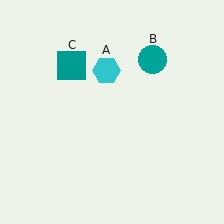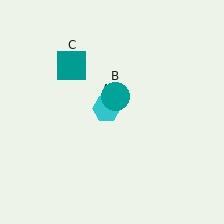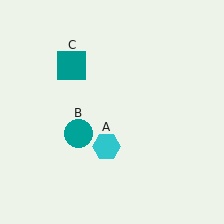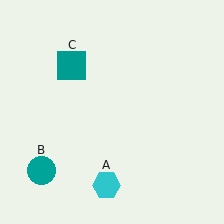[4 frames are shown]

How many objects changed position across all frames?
2 objects changed position: cyan hexagon (object A), teal circle (object B).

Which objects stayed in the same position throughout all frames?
Teal square (object C) remained stationary.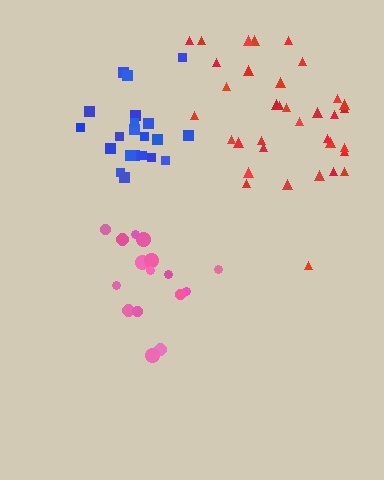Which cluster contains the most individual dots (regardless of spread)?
Red (35).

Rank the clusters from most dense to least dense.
blue, pink, red.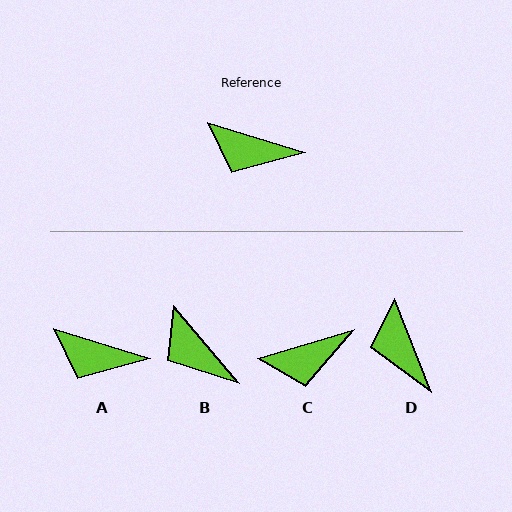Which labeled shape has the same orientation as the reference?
A.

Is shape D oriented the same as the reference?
No, it is off by about 51 degrees.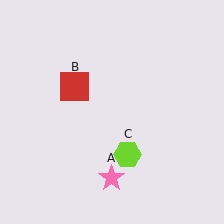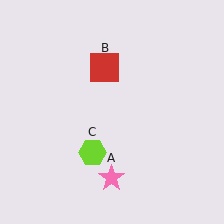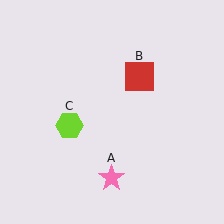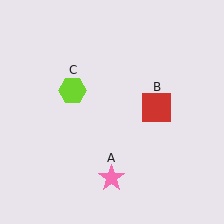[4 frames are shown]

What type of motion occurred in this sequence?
The red square (object B), lime hexagon (object C) rotated clockwise around the center of the scene.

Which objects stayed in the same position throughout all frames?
Pink star (object A) remained stationary.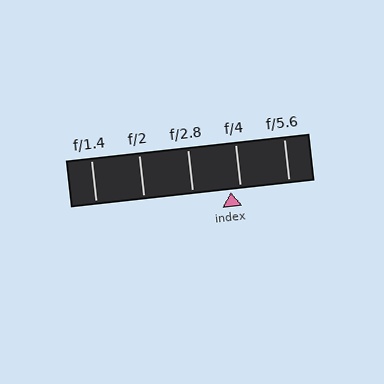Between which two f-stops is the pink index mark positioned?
The index mark is between f/2.8 and f/4.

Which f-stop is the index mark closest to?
The index mark is closest to f/4.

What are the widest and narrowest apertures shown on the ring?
The widest aperture shown is f/1.4 and the narrowest is f/5.6.